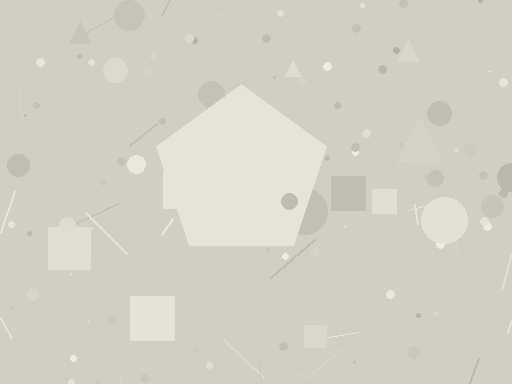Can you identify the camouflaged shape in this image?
The camouflaged shape is a pentagon.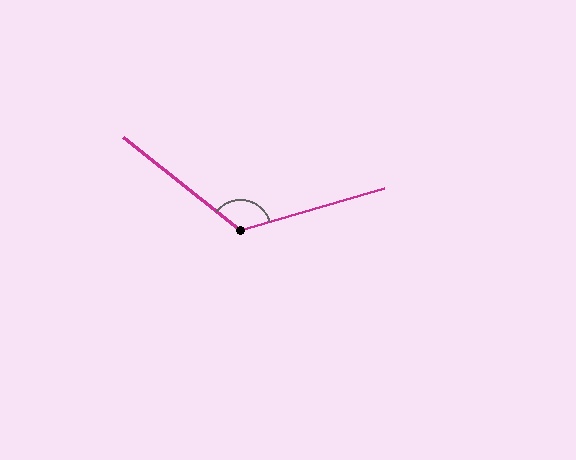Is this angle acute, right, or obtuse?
It is obtuse.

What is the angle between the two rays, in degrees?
Approximately 125 degrees.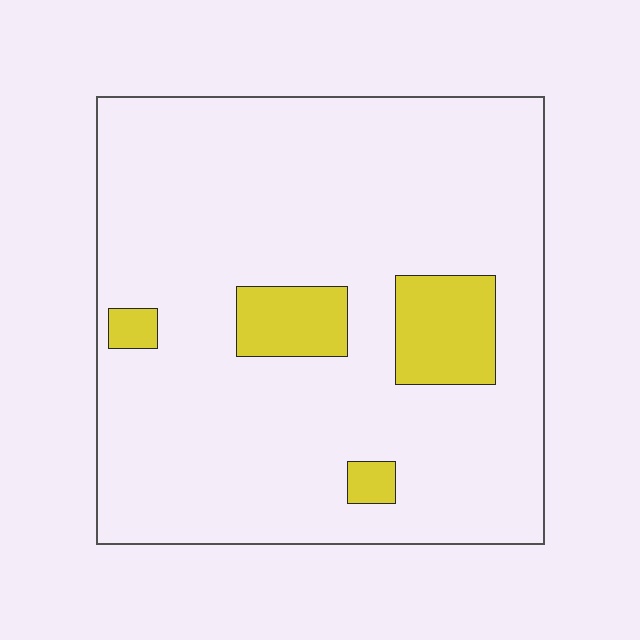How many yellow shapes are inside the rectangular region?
4.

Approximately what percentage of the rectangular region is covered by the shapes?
Approximately 10%.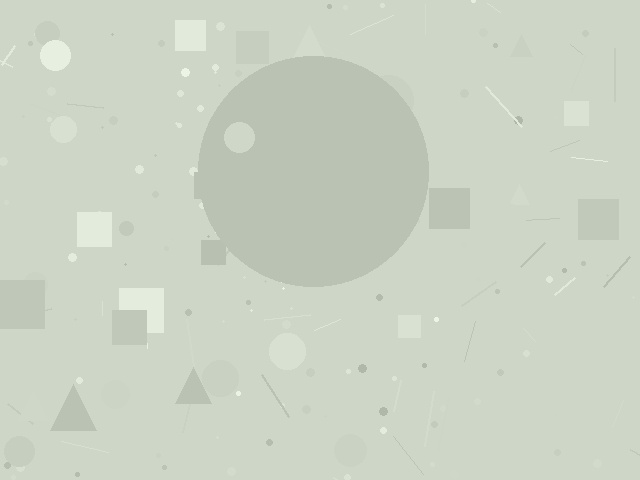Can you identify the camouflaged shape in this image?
The camouflaged shape is a circle.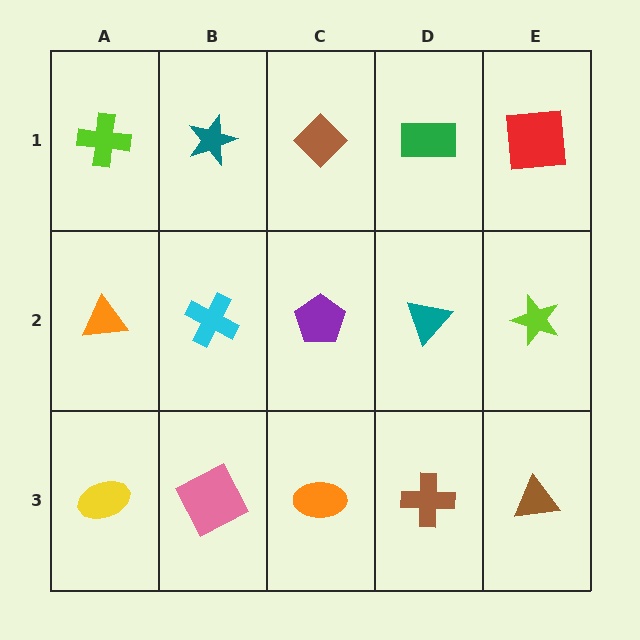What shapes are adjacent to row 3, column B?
A cyan cross (row 2, column B), a yellow ellipse (row 3, column A), an orange ellipse (row 3, column C).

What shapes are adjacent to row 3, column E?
A lime star (row 2, column E), a brown cross (row 3, column D).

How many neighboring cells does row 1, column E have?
2.